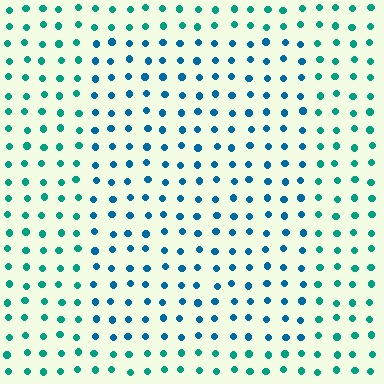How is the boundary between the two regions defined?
The boundary is defined purely by a slight shift in hue (about 33 degrees). Spacing, size, and orientation are identical on both sides.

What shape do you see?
I see a rectangle.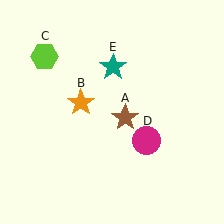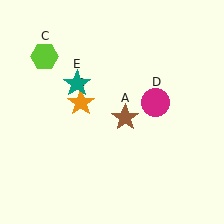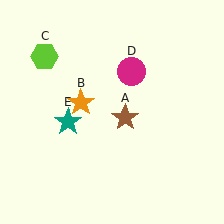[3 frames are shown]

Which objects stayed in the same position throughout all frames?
Brown star (object A) and orange star (object B) and lime hexagon (object C) remained stationary.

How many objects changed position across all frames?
2 objects changed position: magenta circle (object D), teal star (object E).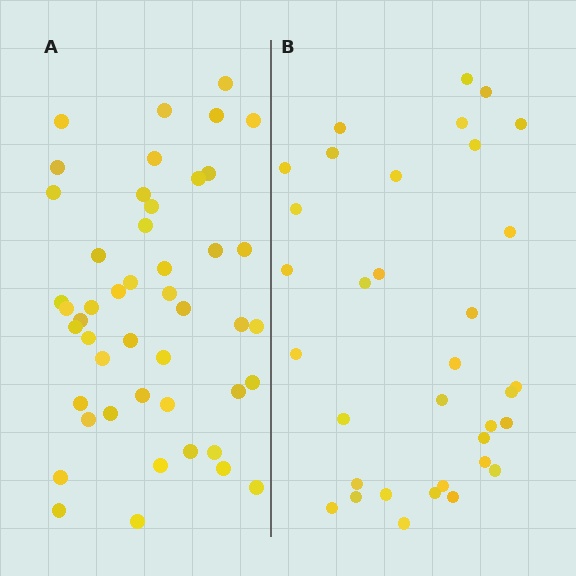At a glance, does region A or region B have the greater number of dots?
Region A (the left region) has more dots.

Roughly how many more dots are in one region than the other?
Region A has approximately 15 more dots than region B.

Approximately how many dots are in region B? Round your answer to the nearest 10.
About 30 dots. (The exact count is 34, which rounds to 30.)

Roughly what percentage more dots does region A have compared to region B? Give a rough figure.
About 40% more.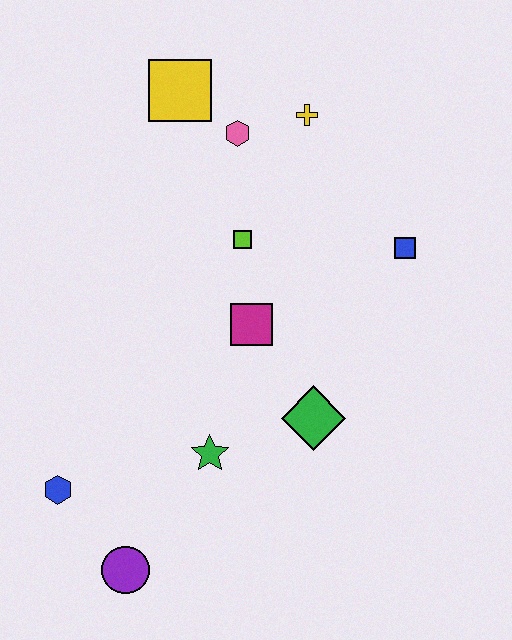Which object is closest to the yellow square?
The pink hexagon is closest to the yellow square.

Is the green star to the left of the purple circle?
No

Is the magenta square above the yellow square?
No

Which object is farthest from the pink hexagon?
The purple circle is farthest from the pink hexagon.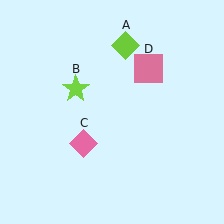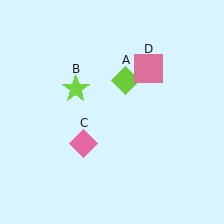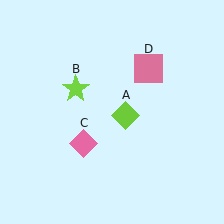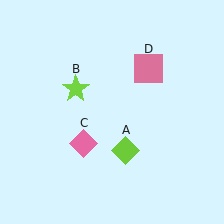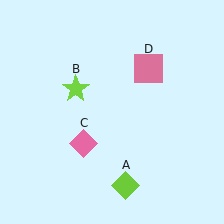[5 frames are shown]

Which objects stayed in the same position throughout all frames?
Lime star (object B) and pink diamond (object C) and pink square (object D) remained stationary.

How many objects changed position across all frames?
1 object changed position: lime diamond (object A).